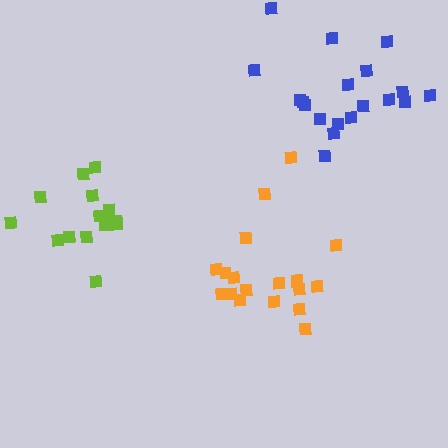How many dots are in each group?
Group 1: 18 dots, Group 2: 19 dots, Group 3: 15 dots (52 total).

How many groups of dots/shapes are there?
There are 3 groups.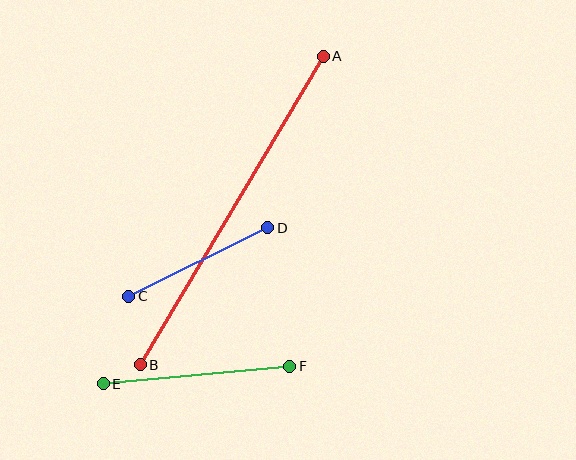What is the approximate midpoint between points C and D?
The midpoint is at approximately (198, 262) pixels.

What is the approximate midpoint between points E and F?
The midpoint is at approximately (196, 375) pixels.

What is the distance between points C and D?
The distance is approximately 155 pixels.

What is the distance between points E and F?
The distance is approximately 188 pixels.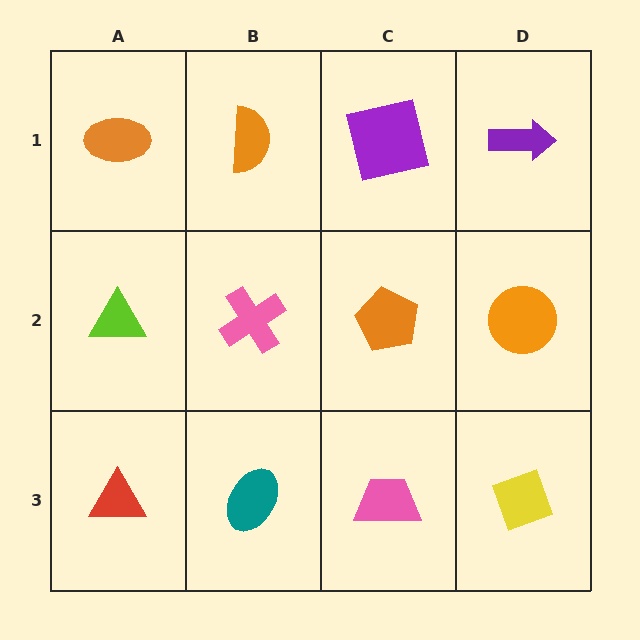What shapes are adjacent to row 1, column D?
An orange circle (row 2, column D), a purple square (row 1, column C).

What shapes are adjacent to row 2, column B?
An orange semicircle (row 1, column B), a teal ellipse (row 3, column B), a lime triangle (row 2, column A), an orange pentagon (row 2, column C).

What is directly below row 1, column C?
An orange pentagon.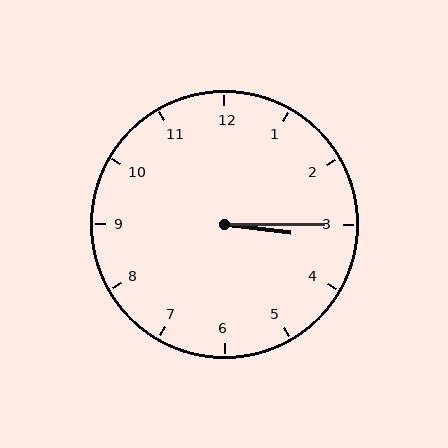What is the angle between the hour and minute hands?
Approximately 8 degrees.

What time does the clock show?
3:15.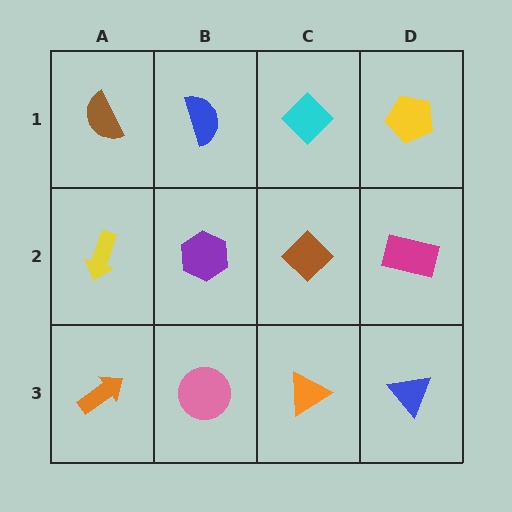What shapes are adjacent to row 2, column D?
A yellow pentagon (row 1, column D), a blue triangle (row 3, column D), a brown diamond (row 2, column C).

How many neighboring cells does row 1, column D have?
2.